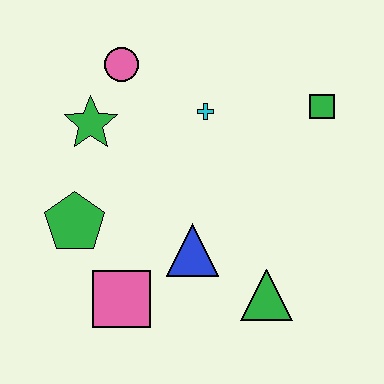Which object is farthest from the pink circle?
The green triangle is farthest from the pink circle.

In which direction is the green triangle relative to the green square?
The green triangle is below the green square.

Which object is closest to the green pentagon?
The pink square is closest to the green pentagon.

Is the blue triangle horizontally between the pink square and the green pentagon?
No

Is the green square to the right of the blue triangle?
Yes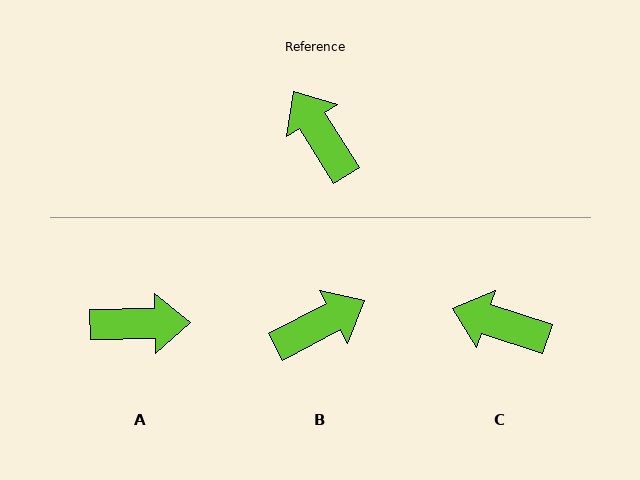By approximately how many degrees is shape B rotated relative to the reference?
Approximately 95 degrees clockwise.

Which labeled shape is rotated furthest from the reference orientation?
A, about 121 degrees away.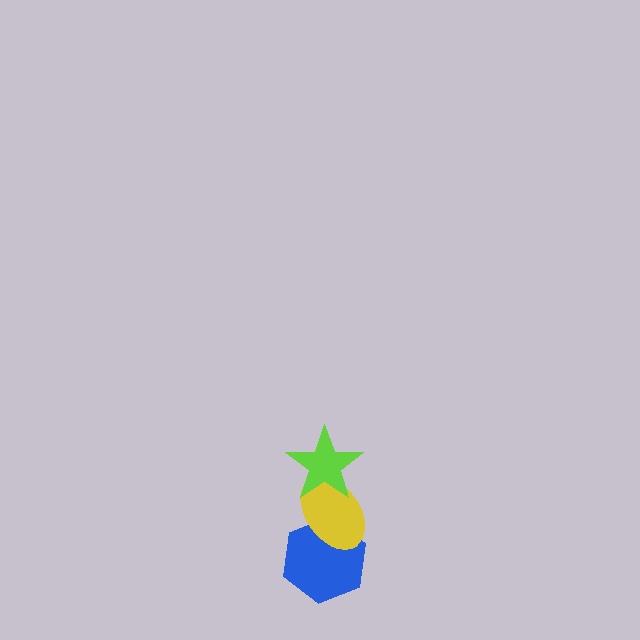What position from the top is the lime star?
The lime star is 1st from the top.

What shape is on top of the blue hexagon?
The yellow ellipse is on top of the blue hexagon.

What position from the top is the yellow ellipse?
The yellow ellipse is 2nd from the top.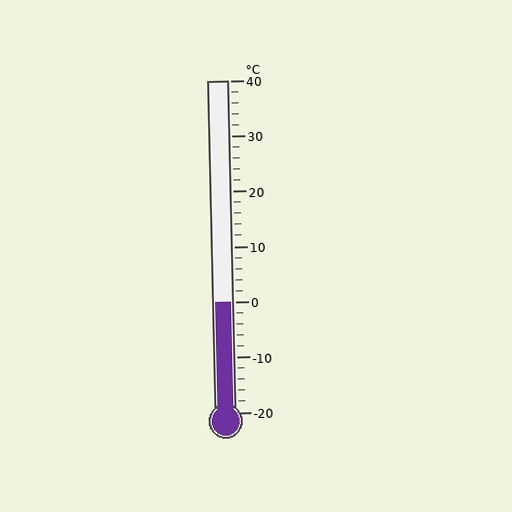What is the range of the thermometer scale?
The thermometer scale ranges from -20°C to 40°C.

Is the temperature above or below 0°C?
The temperature is at 0°C.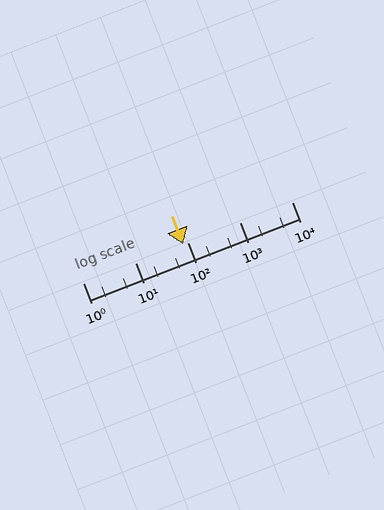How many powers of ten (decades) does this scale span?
The scale spans 4 decades, from 1 to 10000.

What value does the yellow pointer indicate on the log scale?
The pointer indicates approximately 82.